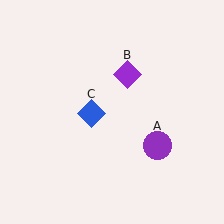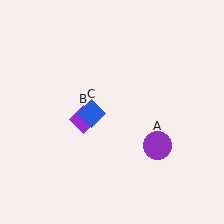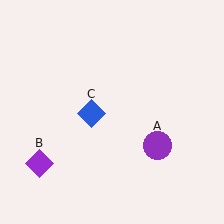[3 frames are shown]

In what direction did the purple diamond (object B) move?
The purple diamond (object B) moved down and to the left.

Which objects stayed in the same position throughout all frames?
Purple circle (object A) and blue diamond (object C) remained stationary.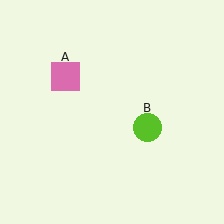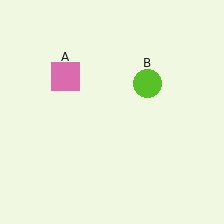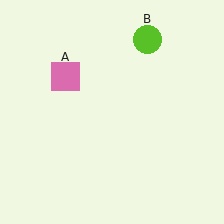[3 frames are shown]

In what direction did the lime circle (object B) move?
The lime circle (object B) moved up.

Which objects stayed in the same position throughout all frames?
Pink square (object A) remained stationary.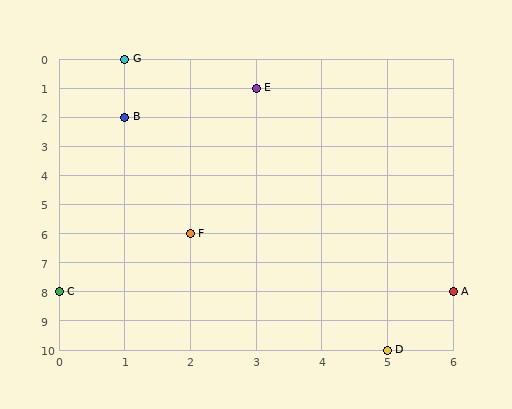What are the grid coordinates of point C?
Point C is at grid coordinates (0, 8).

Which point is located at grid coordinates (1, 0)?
Point G is at (1, 0).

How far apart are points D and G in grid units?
Points D and G are 4 columns and 10 rows apart (about 10.8 grid units diagonally).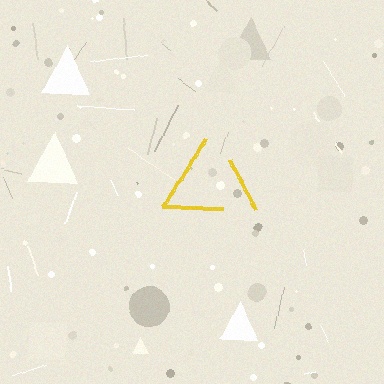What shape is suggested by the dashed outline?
The dashed outline suggests a triangle.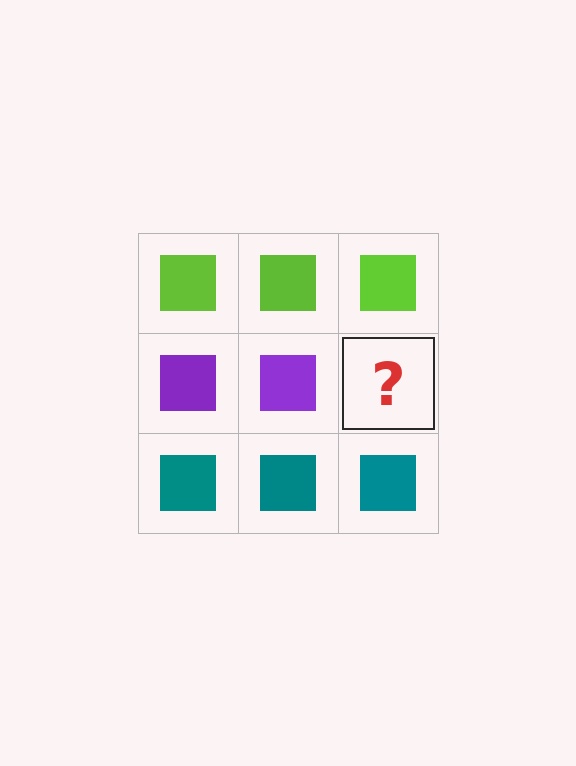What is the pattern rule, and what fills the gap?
The rule is that each row has a consistent color. The gap should be filled with a purple square.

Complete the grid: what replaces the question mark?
The question mark should be replaced with a purple square.